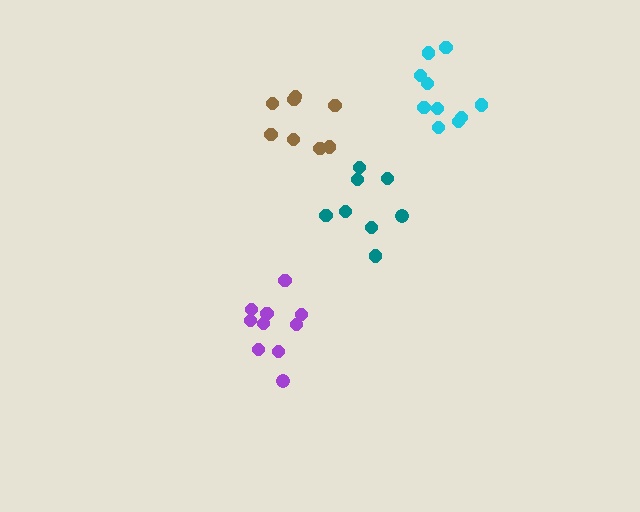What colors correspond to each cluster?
The clusters are colored: brown, purple, teal, cyan.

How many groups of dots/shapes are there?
There are 4 groups.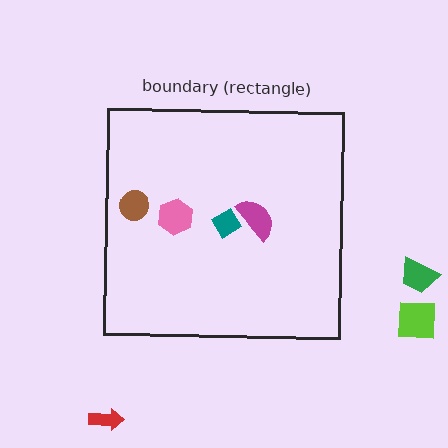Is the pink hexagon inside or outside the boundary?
Inside.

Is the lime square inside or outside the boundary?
Outside.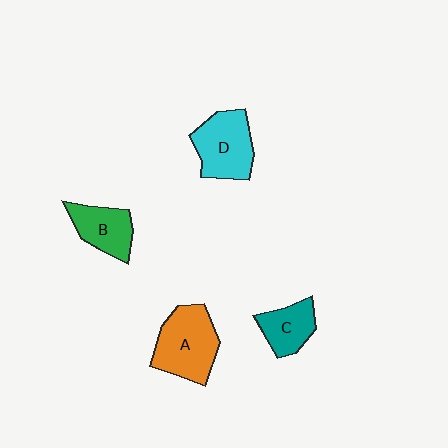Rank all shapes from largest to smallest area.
From largest to smallest: A (orange), D (cyan), B (green), C (teal).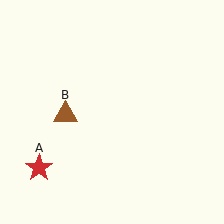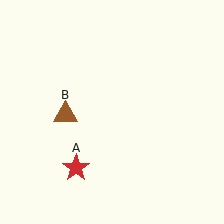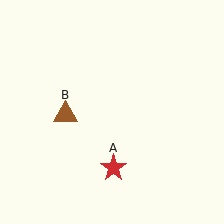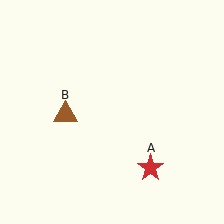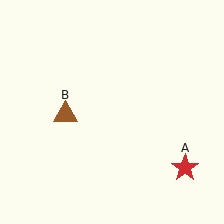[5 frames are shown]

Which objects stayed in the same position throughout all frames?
Brown triangle (object B) remained stationary.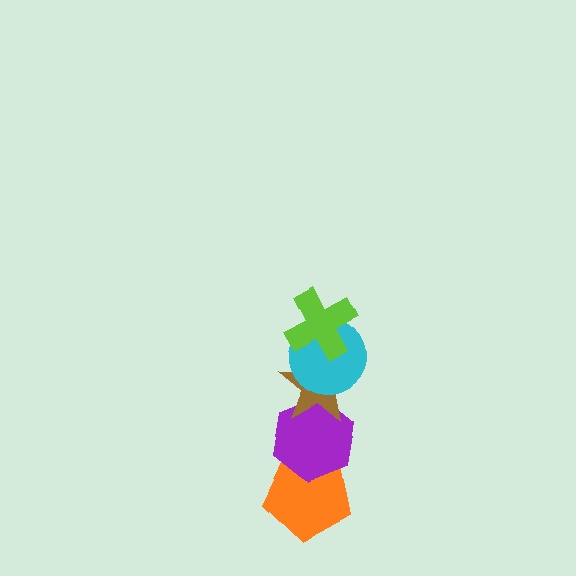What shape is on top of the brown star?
The cyan circle is on top of the brown star.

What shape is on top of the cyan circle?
The lime cross is on top of the cyan circle.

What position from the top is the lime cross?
The lime cross is 1st from the top.